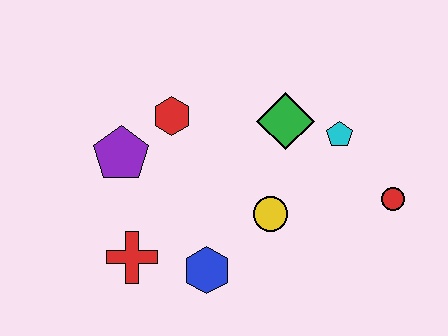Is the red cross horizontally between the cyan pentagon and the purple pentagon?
Yes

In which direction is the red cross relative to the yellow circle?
The red cross is to the left of the yellow circle.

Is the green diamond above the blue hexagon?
Yes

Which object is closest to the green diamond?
The cyan pentagon is closest to the green diamond.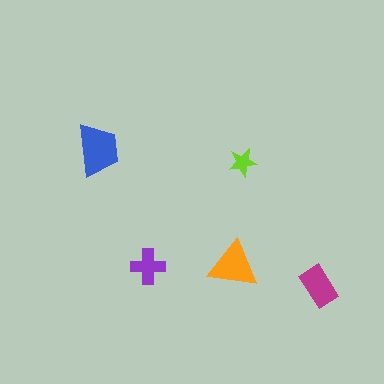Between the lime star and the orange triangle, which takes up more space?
The orange triangle.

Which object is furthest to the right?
The magenta rectangle is rightmost.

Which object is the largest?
The blue trapezoid.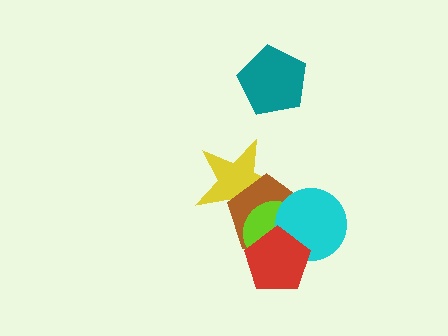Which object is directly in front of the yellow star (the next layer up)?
The brown pentagon is directly in front of the yellow star.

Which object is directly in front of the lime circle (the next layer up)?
The cyan circle is directly in front of the lime circle.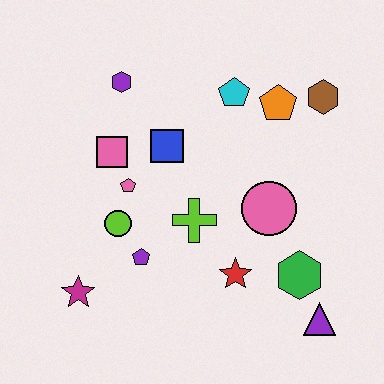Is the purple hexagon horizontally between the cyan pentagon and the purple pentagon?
No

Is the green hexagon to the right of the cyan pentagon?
Yes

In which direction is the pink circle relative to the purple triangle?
The pink circle is above the purple triangle.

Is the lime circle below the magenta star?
No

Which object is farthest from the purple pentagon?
The brown hexagon is farthest from the purple pentagon.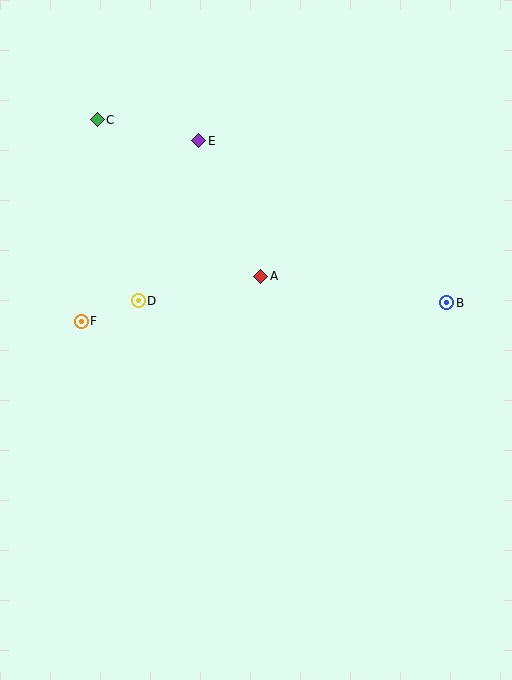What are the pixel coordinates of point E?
Point E is at (199, 141).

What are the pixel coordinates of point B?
Point B is at (447, 303).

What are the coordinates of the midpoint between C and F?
The midpoint between C and F is at (89, 220).